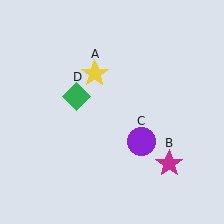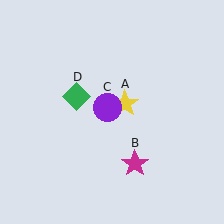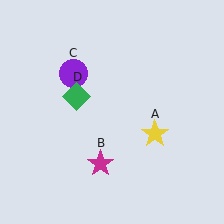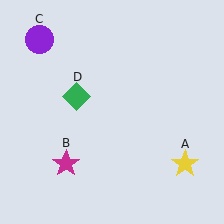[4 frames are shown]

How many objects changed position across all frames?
3 objects changed position: yellow star (object A), magenta star (object B), purple circle (object C).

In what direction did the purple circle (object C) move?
The purple circle (object C) moved up and to the left.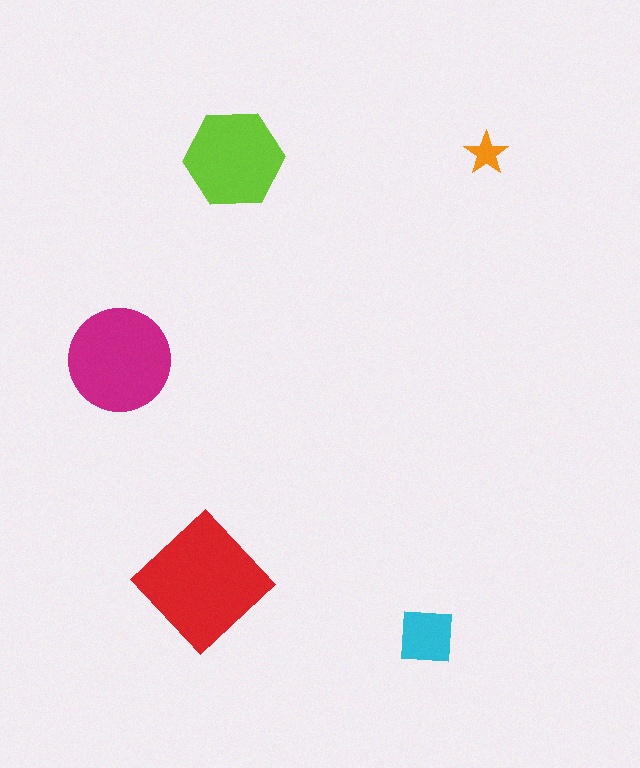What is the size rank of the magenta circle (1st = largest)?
2nd.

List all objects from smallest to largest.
The orange star, the cyan square, the lime hexagon, the magenta circle, the red diamond.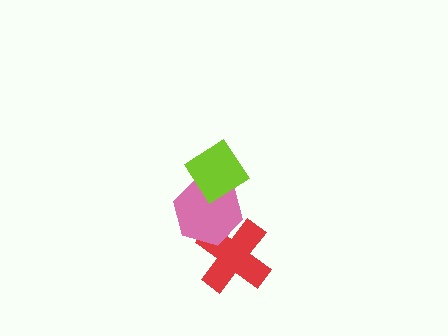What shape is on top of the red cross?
The pink hexagon is on top of the red cross.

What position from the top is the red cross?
The red cross is 3rd from the top.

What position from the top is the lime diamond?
The lime diamond is 1st from the top.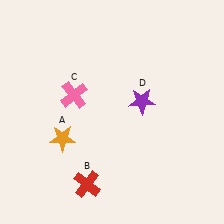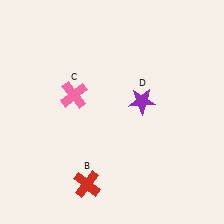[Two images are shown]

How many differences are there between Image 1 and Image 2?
There is 1 difference between the two images.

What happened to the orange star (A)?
The orange star (A) was removed in Image 2. It was in the bottom-left area of Image 1.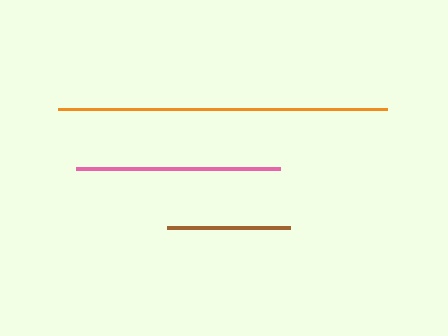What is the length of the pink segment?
The pink segment is approximately 203 pixels long.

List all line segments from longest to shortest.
From longest to shortest: orange, pink, brown.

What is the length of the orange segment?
The orange segment is approximately 329 pixels long.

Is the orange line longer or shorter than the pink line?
The orange line is longer than the pink line.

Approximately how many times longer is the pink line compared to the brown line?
The pink line is approximately 1.6 times the length of the brown line.